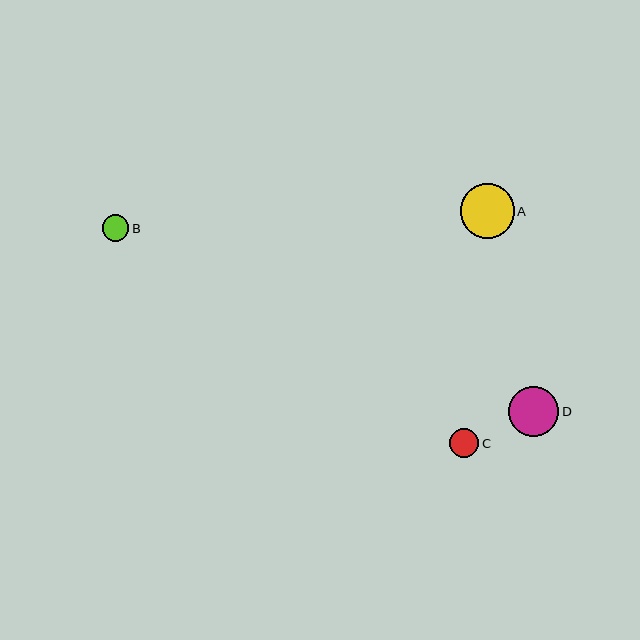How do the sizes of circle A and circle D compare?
Circle A and circle D are approximately the same size.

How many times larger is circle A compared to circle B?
Circle A is approximately 2.0 times the size of circle B.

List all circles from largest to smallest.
From largest to smallest: A, D, C, B.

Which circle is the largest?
Circle A is the largest with a size of approximately 54 pixels.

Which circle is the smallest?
Circle B is the smallest with a size of approximately 27 pixels.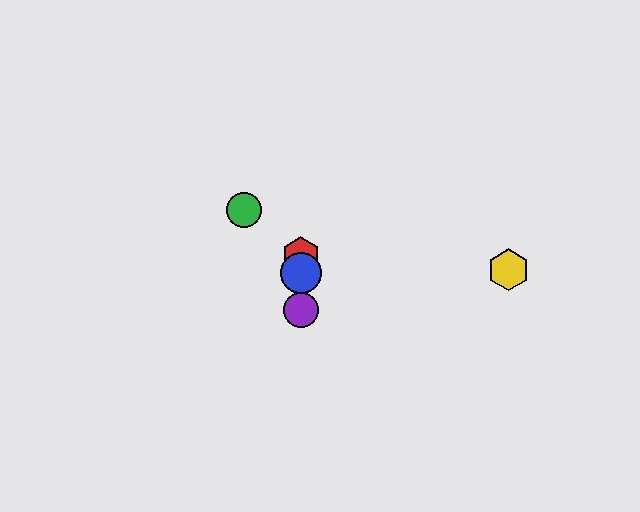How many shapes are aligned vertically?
3 shapes (the red hexagon, the blue circle, the purple circle) are aligned vertically.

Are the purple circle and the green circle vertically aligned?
No, the purple circle is at x≈301 and the green circle is at x≈244.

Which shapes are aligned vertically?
The red hexagon, the blue circle, the purple circle are aligned vertically.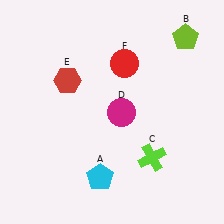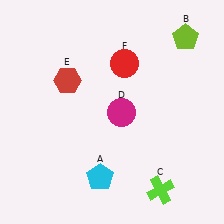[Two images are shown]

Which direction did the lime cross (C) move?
The lime cross (C) moved down.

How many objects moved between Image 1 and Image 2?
1 object moved between the two images.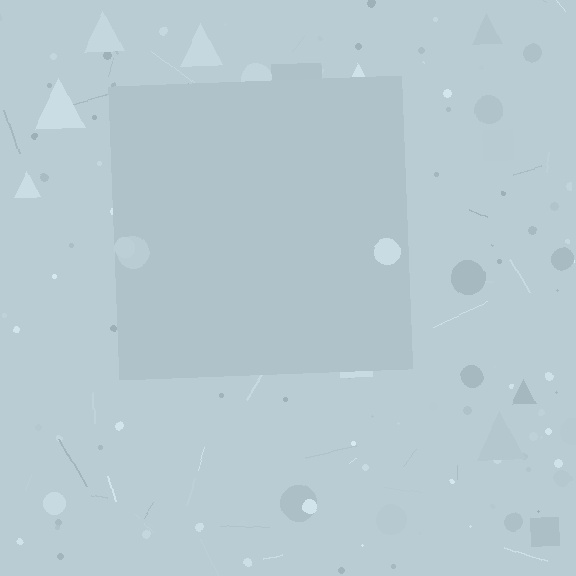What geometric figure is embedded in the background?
A square is embedded in the background.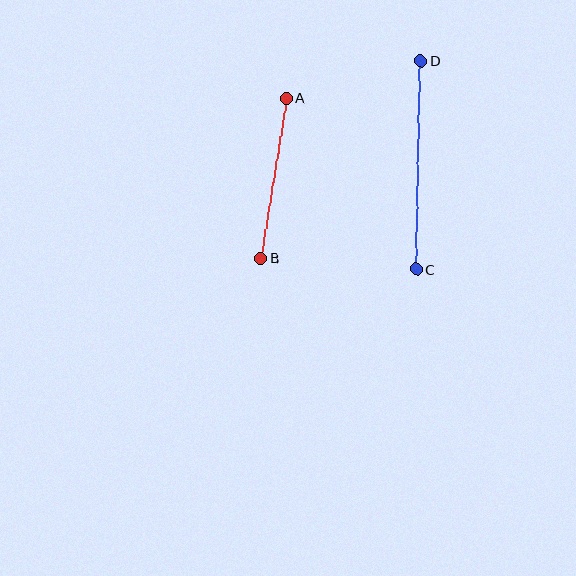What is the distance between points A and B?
The distance is approximately 162 pixels.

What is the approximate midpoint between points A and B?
The midpoint is at approximately (274, 178) pixels.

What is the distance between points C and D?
The distance is approximately 209 pixels.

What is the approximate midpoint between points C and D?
The midpoint is at approximately (418, 165) pixels.